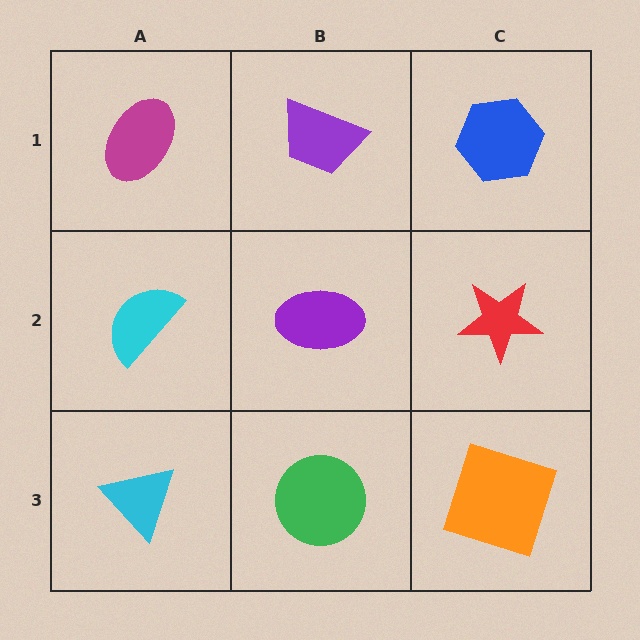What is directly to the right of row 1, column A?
A purple trapezoid.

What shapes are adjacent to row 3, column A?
A cyan semicircle (row 2, column A), a green circle (row 3, column B).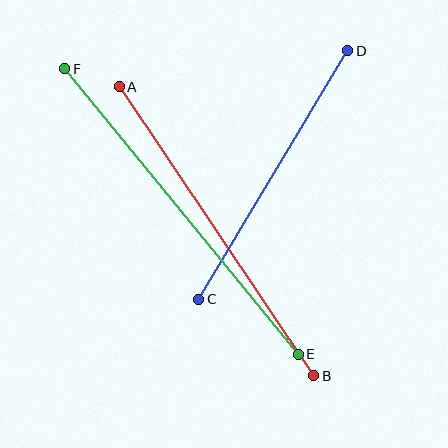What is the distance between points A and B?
The distance is approximately 348 pixels.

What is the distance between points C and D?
The distance is approximately 290 pixels.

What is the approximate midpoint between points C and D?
The midpoint is at approximately (273, 175) pixels.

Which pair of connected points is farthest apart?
Points E and F are farthest apart.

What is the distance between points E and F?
The distance is approximately 369 pixels.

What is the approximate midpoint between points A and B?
The midpoint is at approximately (217, 231) pixels.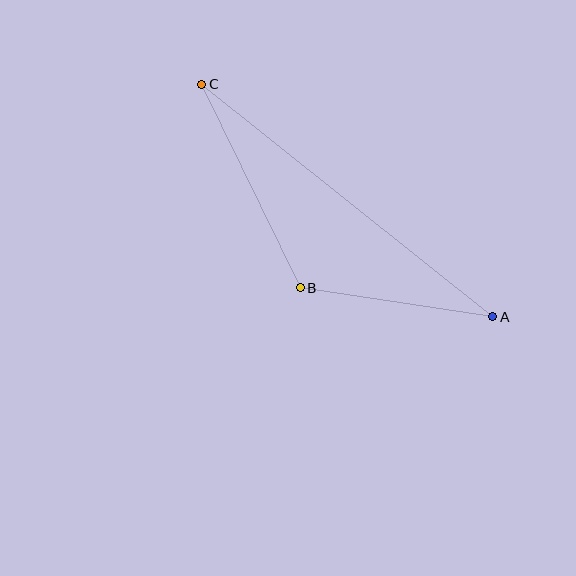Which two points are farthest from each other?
Points A and C are farthest from each other.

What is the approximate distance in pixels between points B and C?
The distance between B and C is approximately 226 pixels.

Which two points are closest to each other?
Points A and B are closest to each other.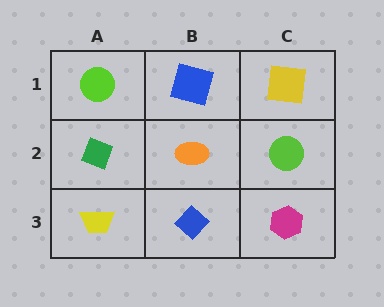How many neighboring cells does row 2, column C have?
3.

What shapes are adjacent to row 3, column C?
A lime circle (row 2, column C), a blue diamond (row 3, column B).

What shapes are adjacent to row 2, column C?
A yellow square (row 1, column C), a magenta hexagon (row 3, column C), an orange ellipse (row 2, column B).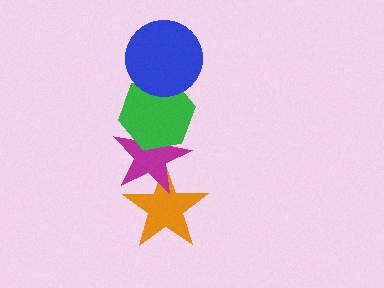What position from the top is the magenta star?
The magenta star is 3rd from the top.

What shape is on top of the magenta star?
The green hexagon is on top of the magenta star.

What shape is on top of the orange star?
The magenta star is on top of the orange star.